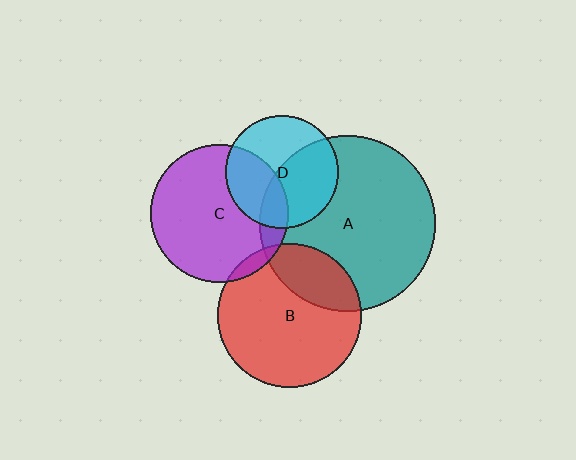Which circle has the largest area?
Circle A (teal).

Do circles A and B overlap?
Yes.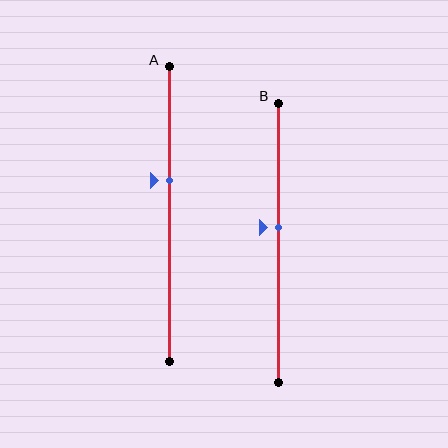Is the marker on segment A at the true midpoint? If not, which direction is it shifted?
No, the marker on segment A is shifted upward by about 11% of the segment length.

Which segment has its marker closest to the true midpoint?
Segment B has its marker closest to the true midpoint.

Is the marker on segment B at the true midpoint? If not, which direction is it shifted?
No, the marker on segment B is shifted upward by about 5% of the segment length.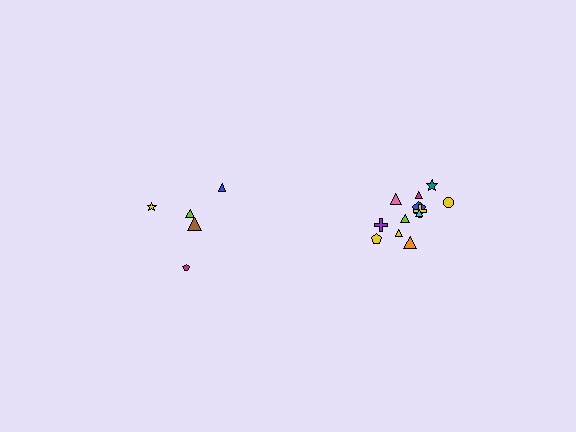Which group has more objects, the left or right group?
The right group.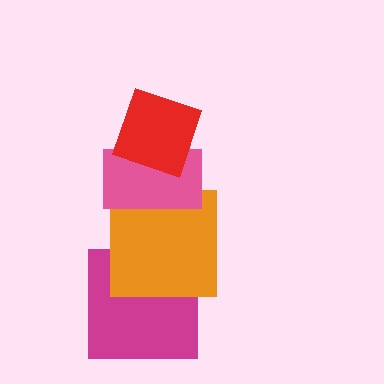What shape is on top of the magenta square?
The orange square is on top of the magenta square.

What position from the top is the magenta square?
The magenta square is 4th from the top.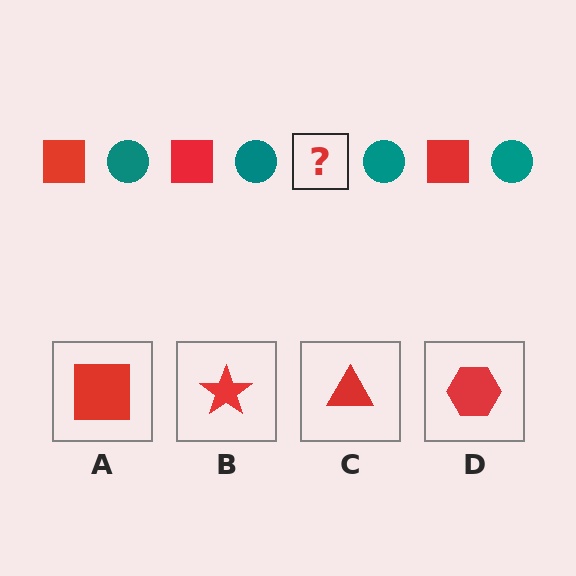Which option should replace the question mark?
Option A.